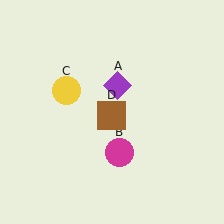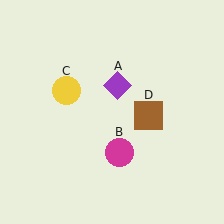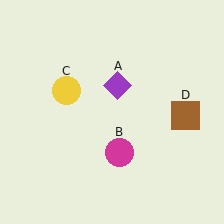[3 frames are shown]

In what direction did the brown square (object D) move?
The brown square (object D) moved right.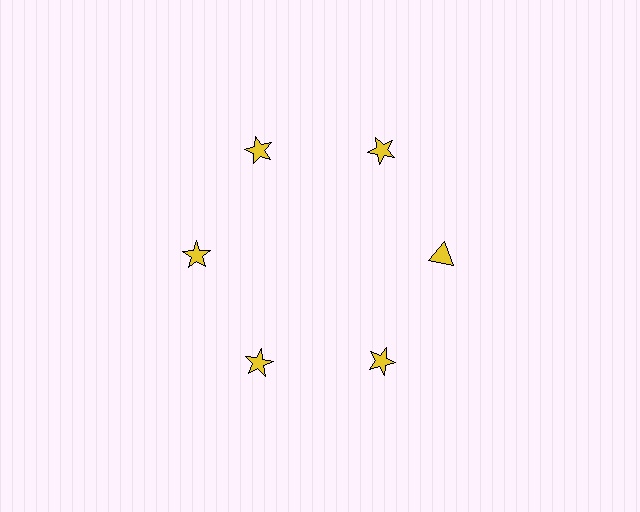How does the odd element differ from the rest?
It has a different shape: triangle instead of star.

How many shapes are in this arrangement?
There are 6 shapes arranged in a ring pattern.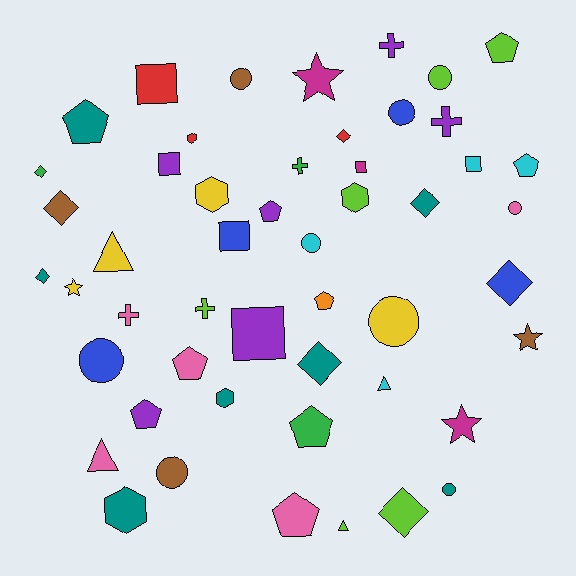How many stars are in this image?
There are 4 stars.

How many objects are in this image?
There are 50 objects.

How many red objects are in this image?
There are 3 red objects.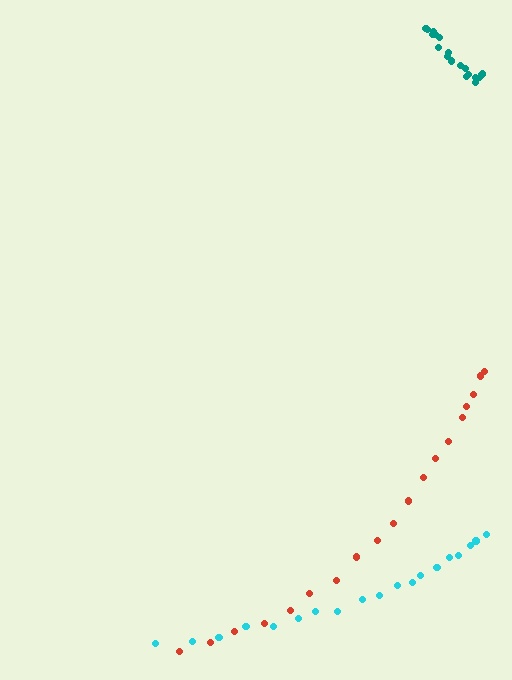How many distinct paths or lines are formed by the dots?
There are 3 distinct paths.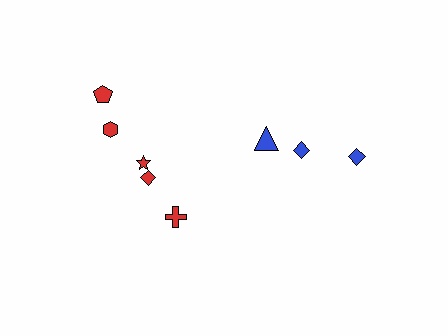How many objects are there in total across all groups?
There are 8 objects.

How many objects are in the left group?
There are 5 objects.